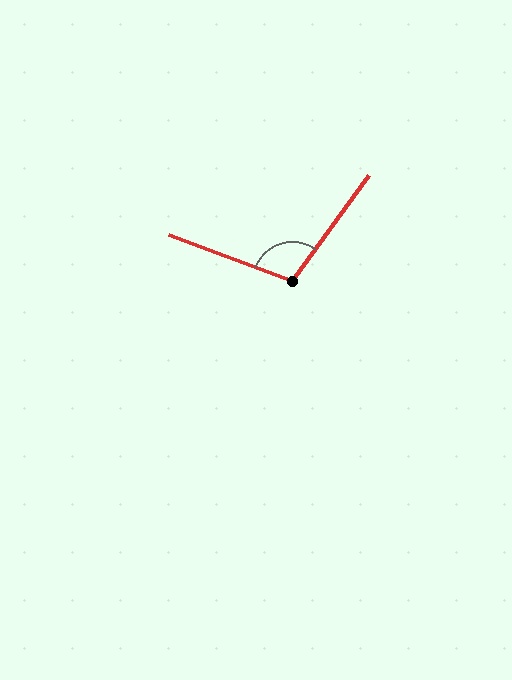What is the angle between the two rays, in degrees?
Approximately 105 degrees.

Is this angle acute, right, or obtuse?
It is obtuse.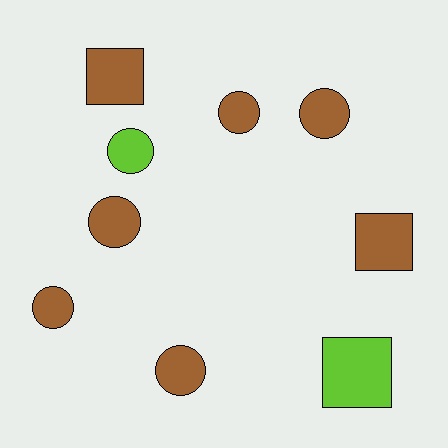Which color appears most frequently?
Brown, with 7 objects.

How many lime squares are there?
There is 1 lime square.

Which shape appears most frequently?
Circle, with 6 objects.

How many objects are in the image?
There are 9 objects.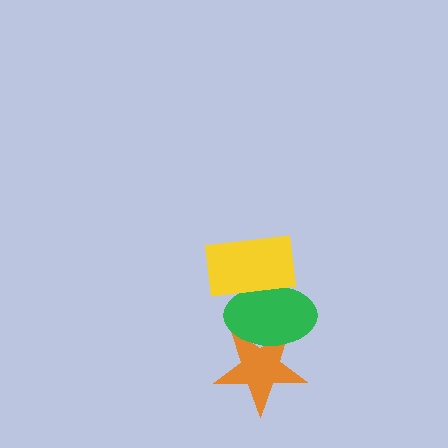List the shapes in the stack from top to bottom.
From top to bottom: the yellow rectangle, the green ellipse, the orange star.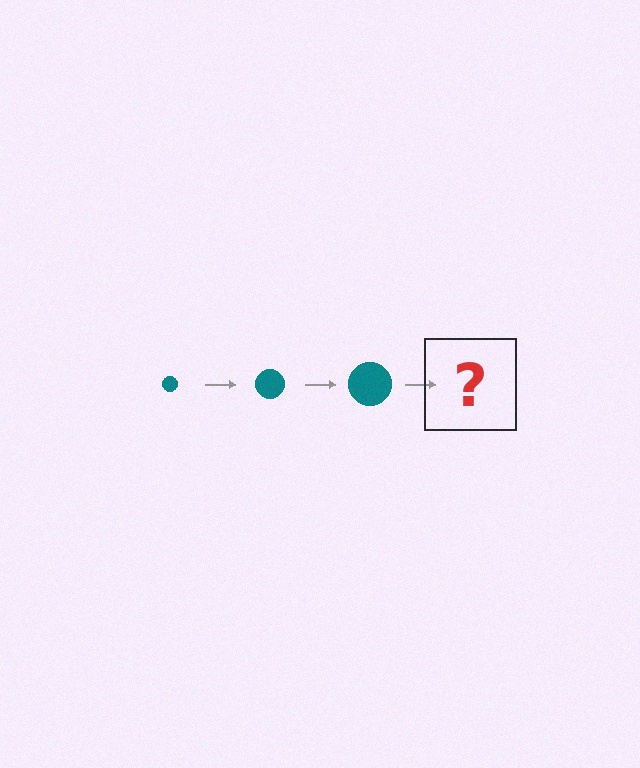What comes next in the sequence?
The next element should be a teal circle, larger than the previous one.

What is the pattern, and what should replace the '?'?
The pattern is that the circle gets progressively larger each step. The '?' should be a teal circle, larger than the previous one.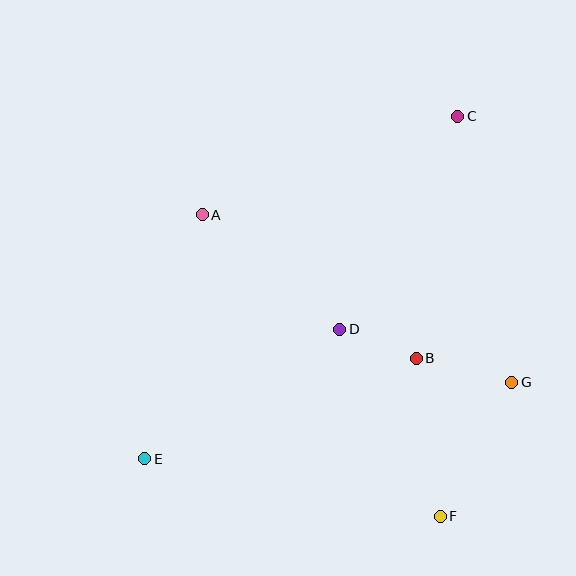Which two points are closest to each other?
Points B and D are closest to each other.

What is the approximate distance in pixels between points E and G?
The distance between E and G is approximately 375 pixels.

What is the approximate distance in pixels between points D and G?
The distance between D and G is approximately 180 pixels.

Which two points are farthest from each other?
Points C and E are farthest from each other.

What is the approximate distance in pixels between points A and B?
The distance between A and B is approximately 258 pixels.